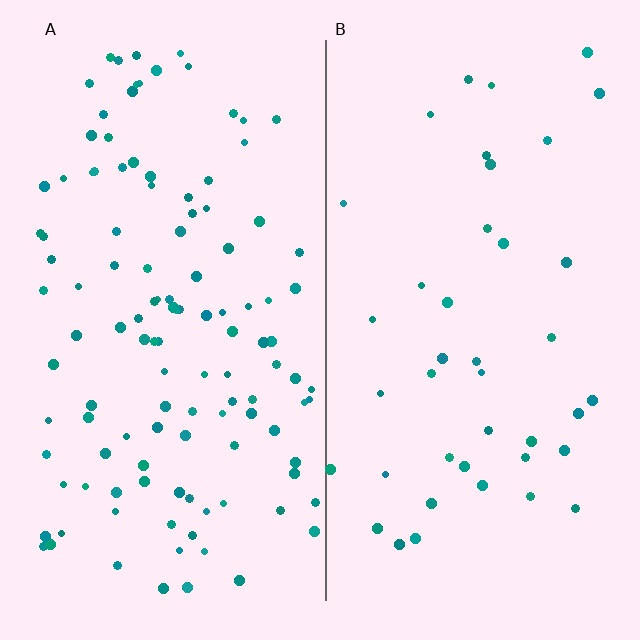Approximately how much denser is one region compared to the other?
Approximately 2.9× — region A over region B.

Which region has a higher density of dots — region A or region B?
A (the left).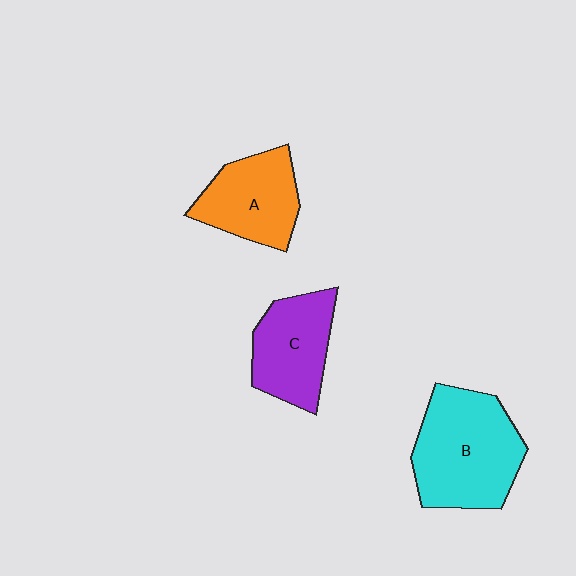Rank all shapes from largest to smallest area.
From largest to smallest: B (cyan), C (purple), A (orange).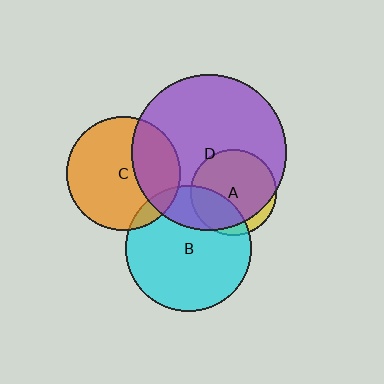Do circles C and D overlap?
Yes.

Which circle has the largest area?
Circle D (purple).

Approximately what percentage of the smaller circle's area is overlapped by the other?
Approximately 30%.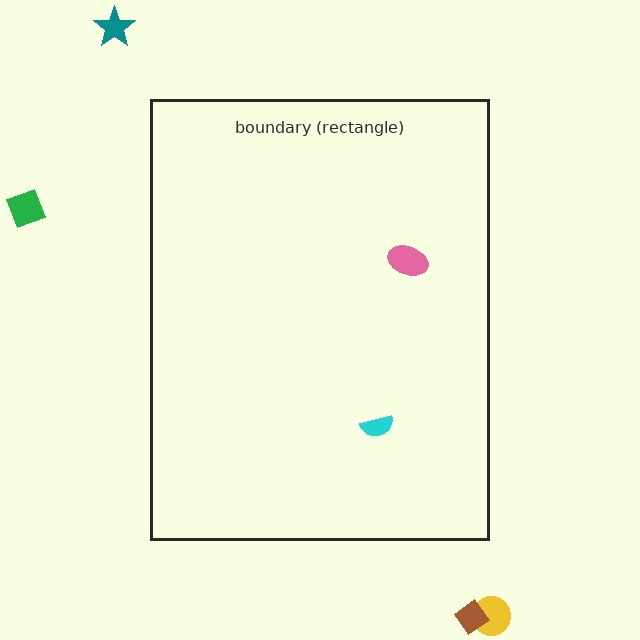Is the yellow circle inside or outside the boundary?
Outside.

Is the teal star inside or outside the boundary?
Outside.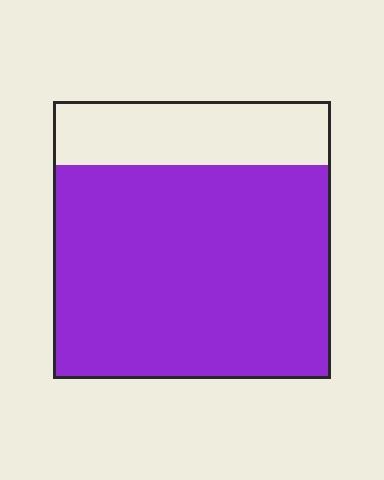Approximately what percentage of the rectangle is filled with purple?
Approximately 75%.